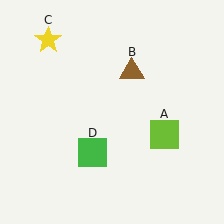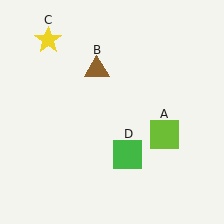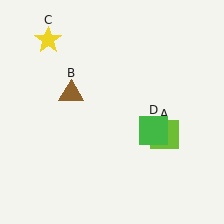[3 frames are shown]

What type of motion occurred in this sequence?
The brown triangle (object B), green square (object D) rotated counterclockwise around the center of the scene.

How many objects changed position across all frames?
2 objects changed position: brown triangle (object B), green square (object D).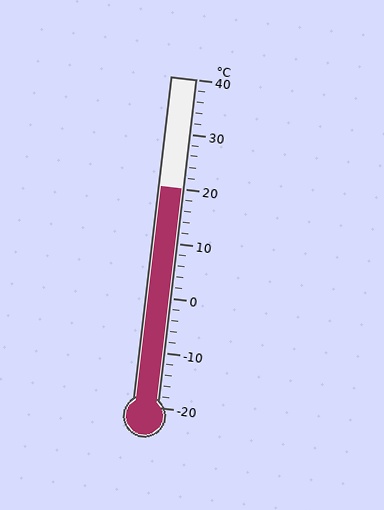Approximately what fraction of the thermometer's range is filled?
The thermometer is filled to approximately 65% of its range.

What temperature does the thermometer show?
The thermometer shows approximately 20°C.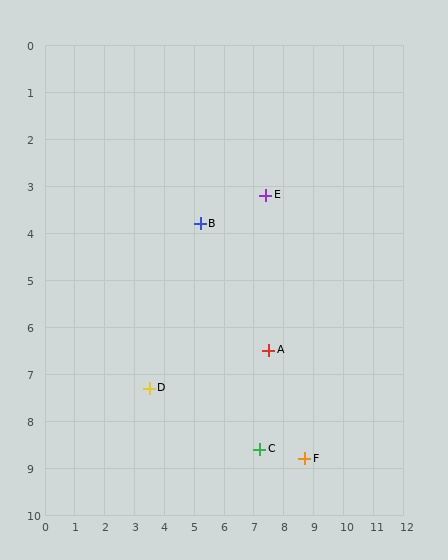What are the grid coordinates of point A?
Point A is at approximately (7.5, 6.5).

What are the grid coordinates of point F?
Point F is at approximately (8.7, 8.8).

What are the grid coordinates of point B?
Point B is at approximately (5.2, 3.8).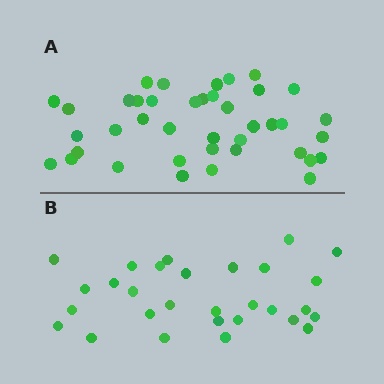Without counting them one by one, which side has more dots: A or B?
Region A (the top region) has more dots.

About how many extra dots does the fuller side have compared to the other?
Region A has roughly 12 or so more dots than region B.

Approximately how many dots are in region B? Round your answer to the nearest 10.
About 30 dots. (The exact count is 29, which rounds to 30.)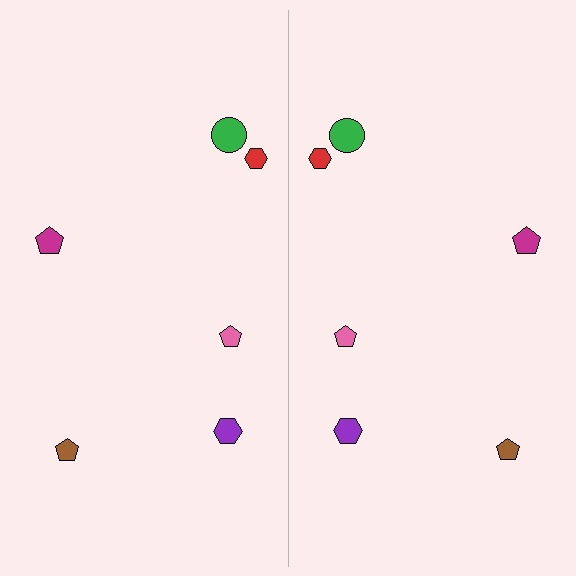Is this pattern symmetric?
Yes, this pattern has bilateral (reflection) symmetry.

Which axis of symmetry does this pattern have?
The pattern has a vertical axis of symmetry running through the center of the image.